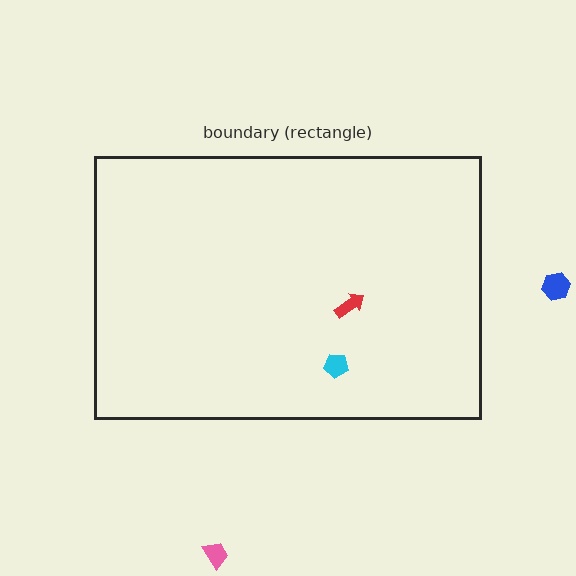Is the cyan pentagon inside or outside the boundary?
Inside.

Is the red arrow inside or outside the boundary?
Inside.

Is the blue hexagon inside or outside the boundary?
Outside.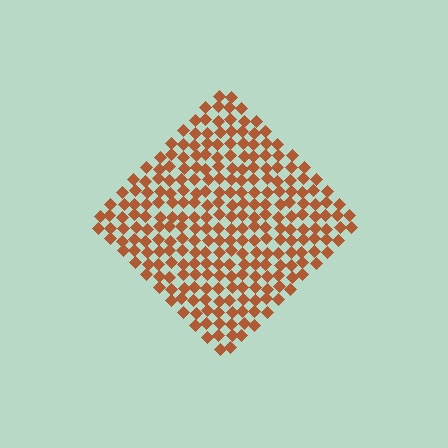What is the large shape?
The large shape is a diamond.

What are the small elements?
The small elements are diamonds.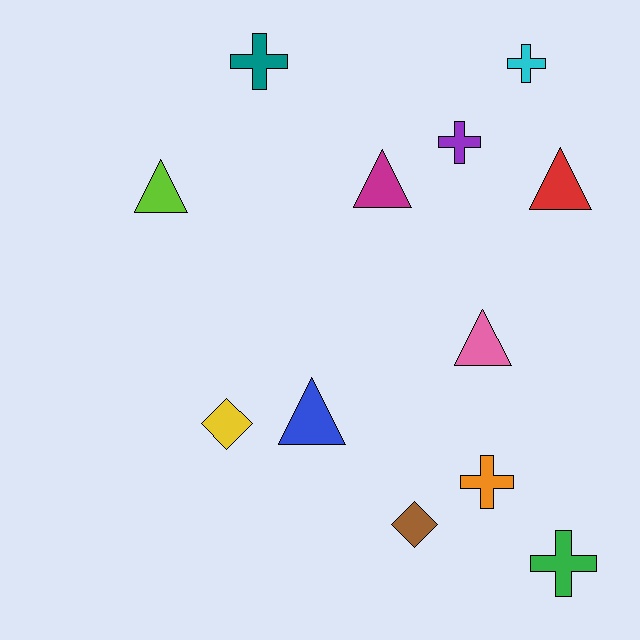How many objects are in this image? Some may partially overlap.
There are 12 objects.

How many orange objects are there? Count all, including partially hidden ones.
There is 1 orange object.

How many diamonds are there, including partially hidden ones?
There are 2 diamonds.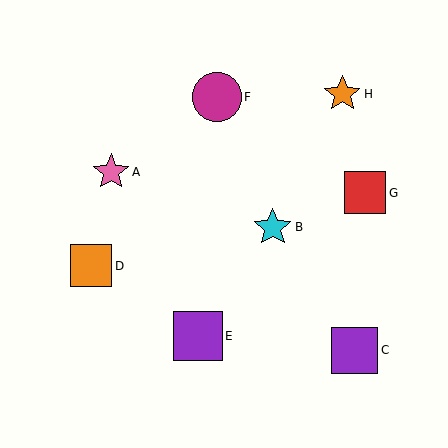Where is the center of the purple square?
The center of the purple square is at (198, 336).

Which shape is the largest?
The magenta circle (labeled F) is the largest.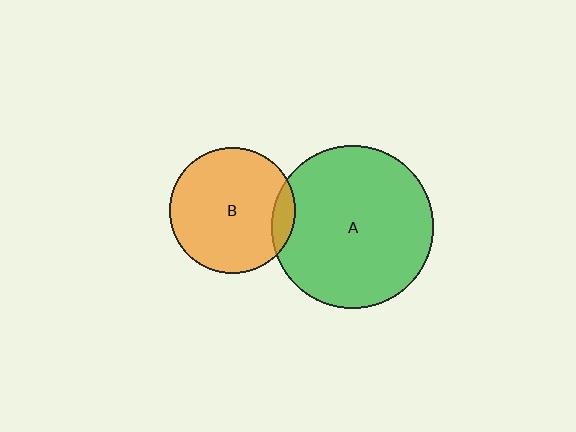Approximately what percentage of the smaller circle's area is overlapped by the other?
Approximately 10%.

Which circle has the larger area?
Circle A (green).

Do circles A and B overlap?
Yes.